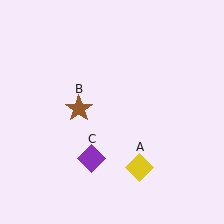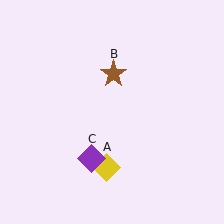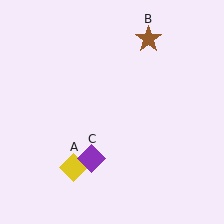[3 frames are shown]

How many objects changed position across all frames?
2 objects changed position: yellow diamond (object A), brown star (object B).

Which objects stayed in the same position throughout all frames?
Purple diamond (object C) remained stationary.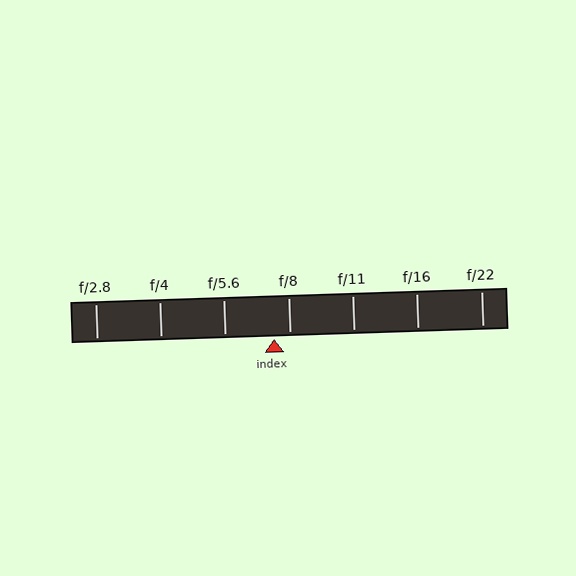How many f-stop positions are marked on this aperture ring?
There are 7 f-stop positions marked.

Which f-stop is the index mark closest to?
The index mark is closest to f/8.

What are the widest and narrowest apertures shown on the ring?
The widest aperture shown is f/2.8 and the narrowest is f/22.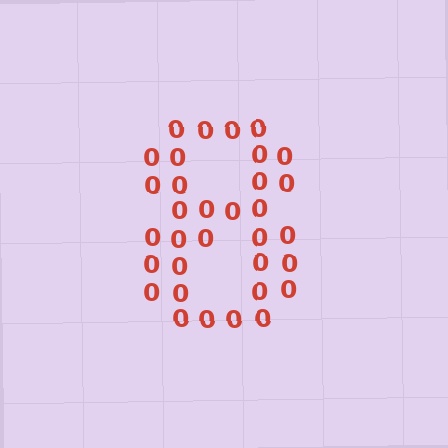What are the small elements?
The small elements are digit 0's.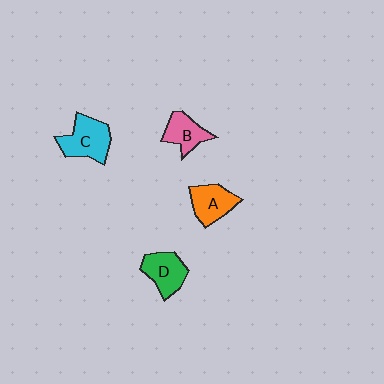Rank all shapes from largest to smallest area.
From largest to smallest: C (cyan), D (green), A (orange), B (pink).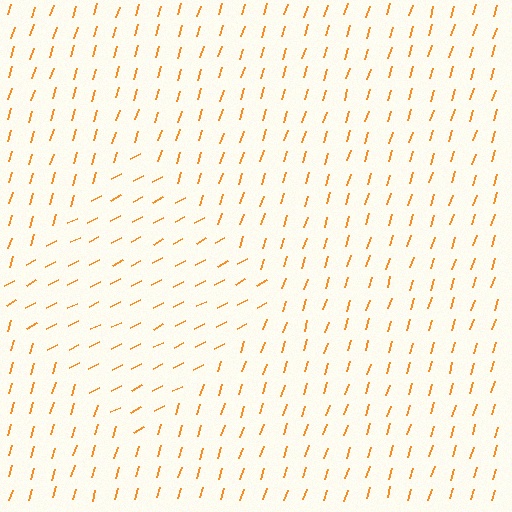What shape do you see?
I see a diamond.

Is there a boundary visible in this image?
Yes, there is a texture boundary formed by a change in line orientation.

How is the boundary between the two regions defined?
The boundary is defined purely by a change in line orientation (approximately 45 degrees difference). All lines are the same color and thickness.